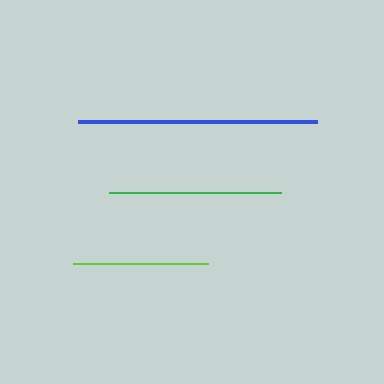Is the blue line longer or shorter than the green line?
The blue line is longer than the green line.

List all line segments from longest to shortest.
From longest to shortest: blue, green, lime.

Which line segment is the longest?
The blue line is the longest at approximately 239 pixels.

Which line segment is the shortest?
The lime line is the shortest at approximately 135 pixels.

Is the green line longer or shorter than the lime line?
The green line is longer than the lime line.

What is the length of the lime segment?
The lime segment is approximately 135 pixels long.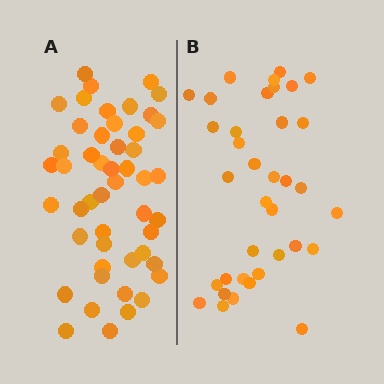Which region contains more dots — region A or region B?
Region A (the left region) has more dots.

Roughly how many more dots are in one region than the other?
Region A has approximately 15 more dots than region B.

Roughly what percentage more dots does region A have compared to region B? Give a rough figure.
About 35% more.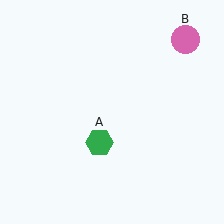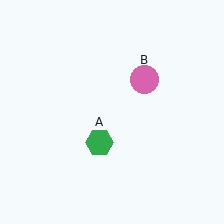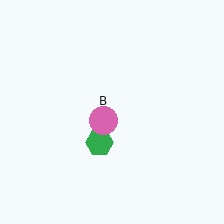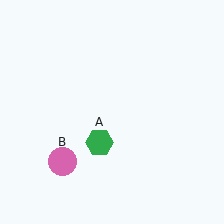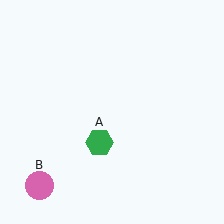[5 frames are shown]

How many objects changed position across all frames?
1 object changed position: pink circle (object B).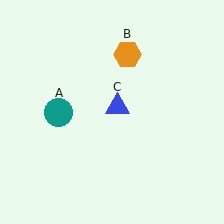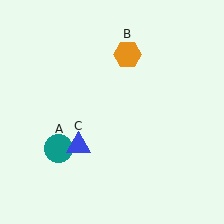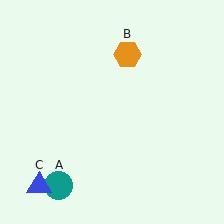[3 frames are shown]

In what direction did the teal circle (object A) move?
The teal circle (object A) moved down.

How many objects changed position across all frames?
2 objects changed position: teal circle (object A), blue triangle (object C).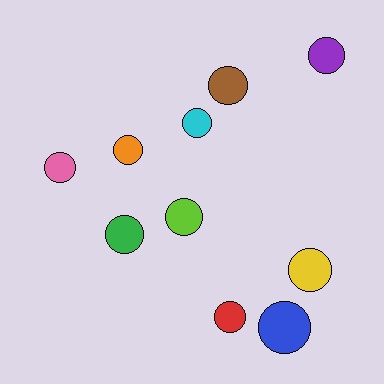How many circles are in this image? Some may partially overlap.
There are 10 circles.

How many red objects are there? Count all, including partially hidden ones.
There is 1 red object.